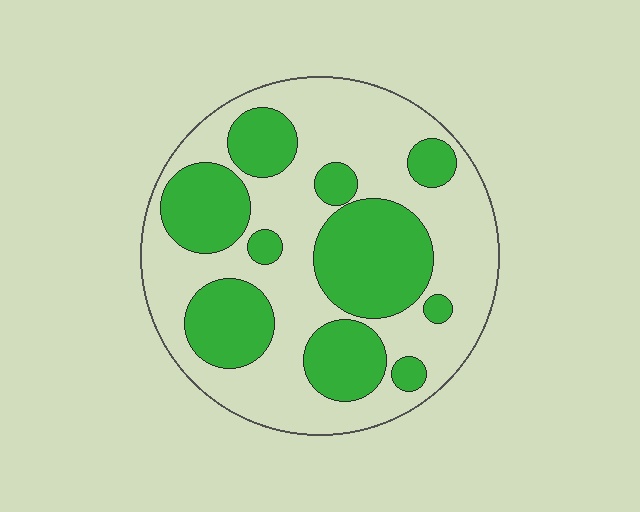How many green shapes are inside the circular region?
10.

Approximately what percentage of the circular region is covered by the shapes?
Approximately 40%.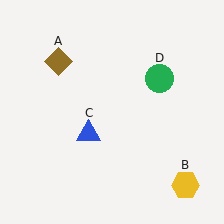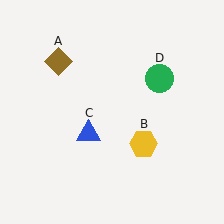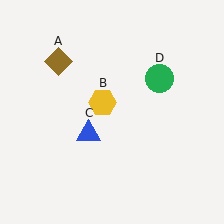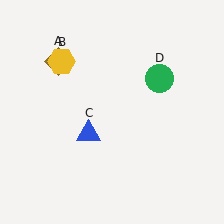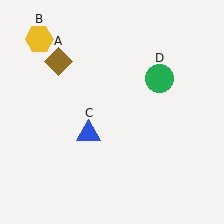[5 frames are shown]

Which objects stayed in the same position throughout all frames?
Brown diamond (object A) and blue triangle (object C) and green circle (object D) remained stationary.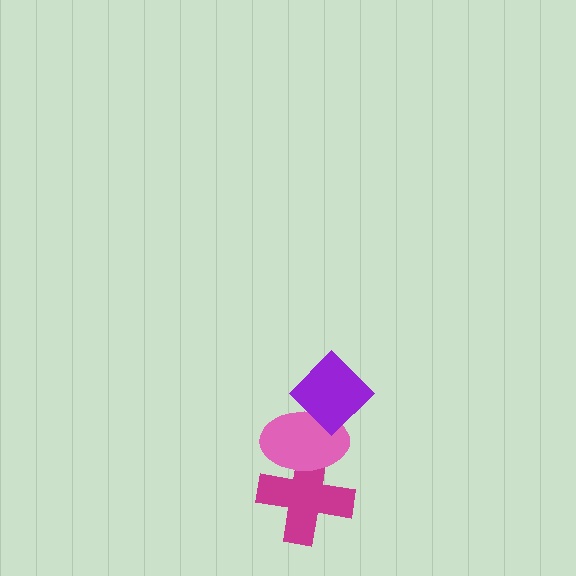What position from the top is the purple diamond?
The purple diamond is 1st from the top.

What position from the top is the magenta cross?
The magenta cross is 3rd from the top.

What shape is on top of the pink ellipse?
The purple diamond is on top of the pink ellipse.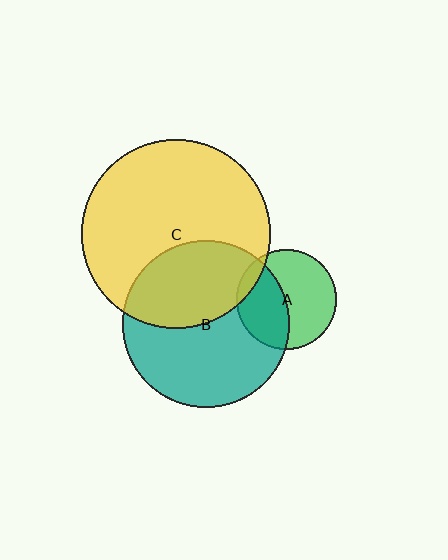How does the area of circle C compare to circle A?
Approximately 3.5 times.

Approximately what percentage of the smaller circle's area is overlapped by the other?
Approximately 10%.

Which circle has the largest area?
Circle C (yellow).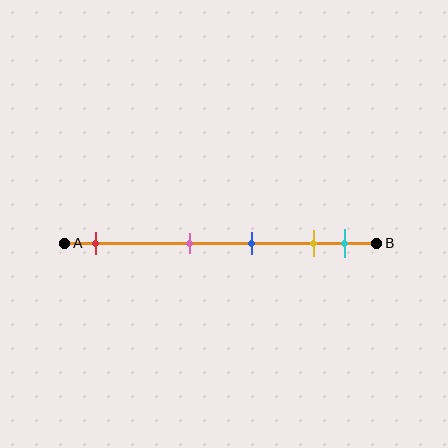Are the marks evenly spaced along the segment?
No, the marks are not evenly spaced.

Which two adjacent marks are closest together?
The yellow and cyan marks are the closest adjacent pair.